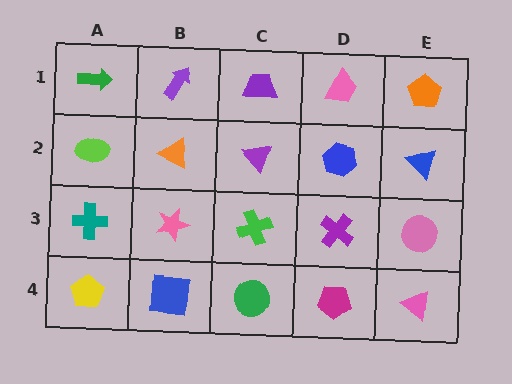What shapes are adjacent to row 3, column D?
A blue hexagon (row 2, column D), a magenta pentagon (row 4, column D), a green cross (row 3, column C), a pink circle (row 3, column E).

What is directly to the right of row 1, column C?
A pink trapezoid.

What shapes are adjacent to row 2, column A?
A green arrow (row 1, column A), a teal cross (row 3, column A), an orange triangle (row 2, column B).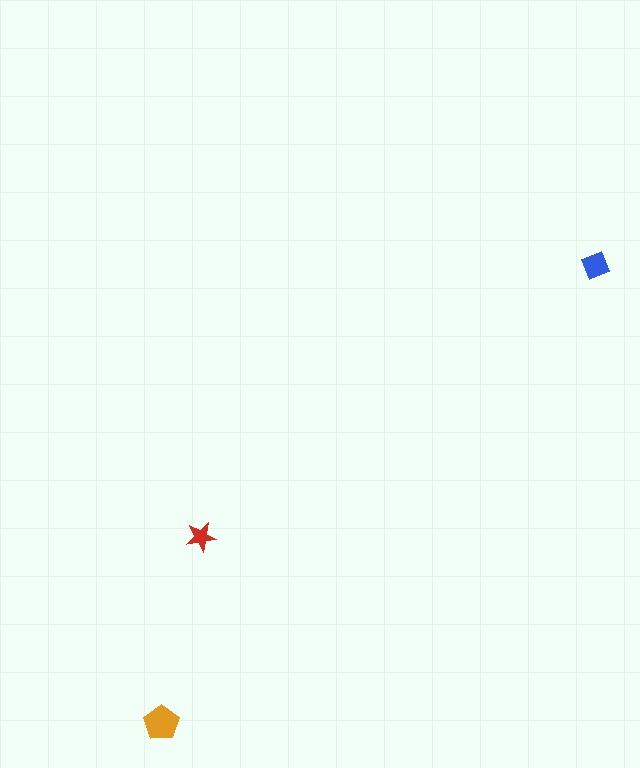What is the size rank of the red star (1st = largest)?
3rd.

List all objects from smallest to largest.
The red star, the blue diamond, the orange pentagon.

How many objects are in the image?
There are 3 objects in the image.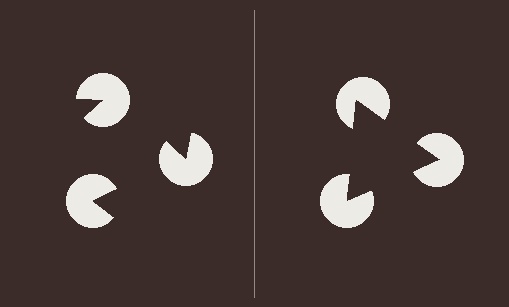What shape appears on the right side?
An illusory triangle.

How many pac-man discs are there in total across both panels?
6 — 3 on each side.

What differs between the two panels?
The pac-man discs are positioned identically on both sides; only the wedge orientations differ. On the right they align to a triangle; on the left they are misaligned.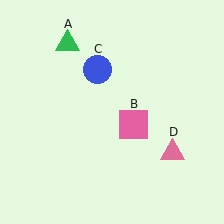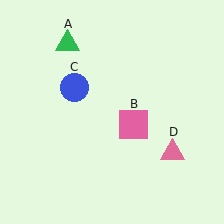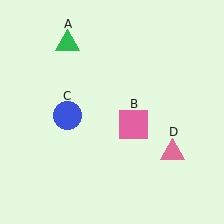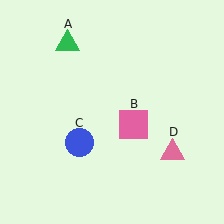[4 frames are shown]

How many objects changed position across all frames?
1 object changed position: blue circle (object C).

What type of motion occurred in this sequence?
The blue circle (object C) rotated counterclockwise around the center of the scene.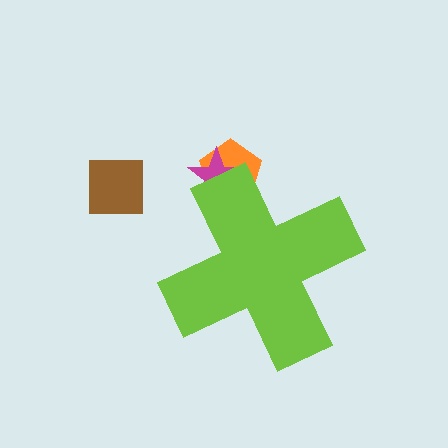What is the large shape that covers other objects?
A lime cross.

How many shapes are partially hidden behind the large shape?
2 shapes are partially hidden.